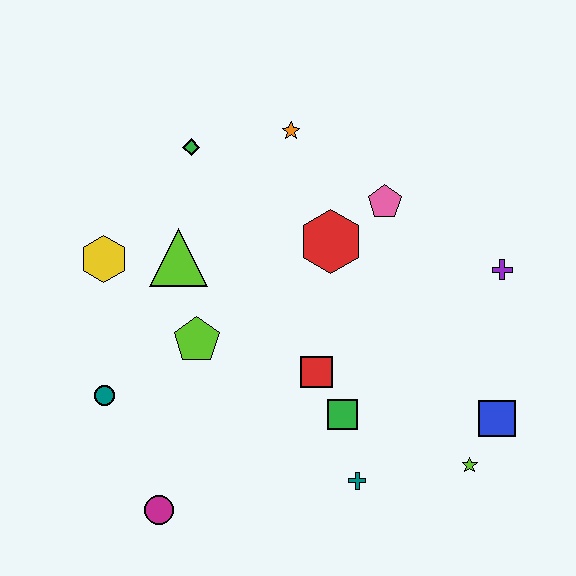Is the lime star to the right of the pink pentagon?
Yes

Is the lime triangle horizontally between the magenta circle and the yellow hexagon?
No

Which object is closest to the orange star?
The green diamond is closest to the orange star.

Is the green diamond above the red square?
Yes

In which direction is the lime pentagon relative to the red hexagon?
The lime pentagon is to the left of the red hexagon.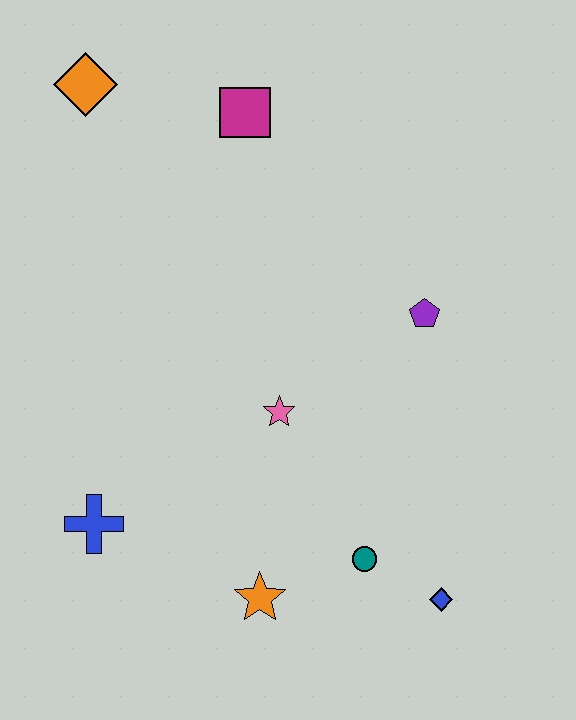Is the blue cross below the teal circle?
No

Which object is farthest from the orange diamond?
The blue diamond is farthest from the orange diamond.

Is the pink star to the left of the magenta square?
No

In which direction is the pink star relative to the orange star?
The pink star is above the orange star.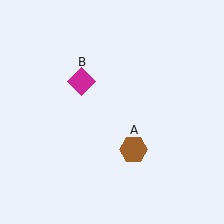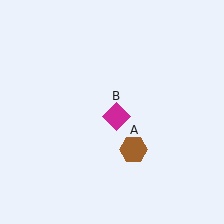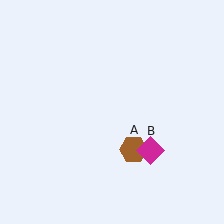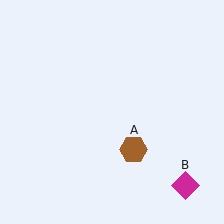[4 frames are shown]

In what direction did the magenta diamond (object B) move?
The magenta diamond (object B) moved down and to the right.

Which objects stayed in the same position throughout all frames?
Brown hexagon (object A) remained stationary.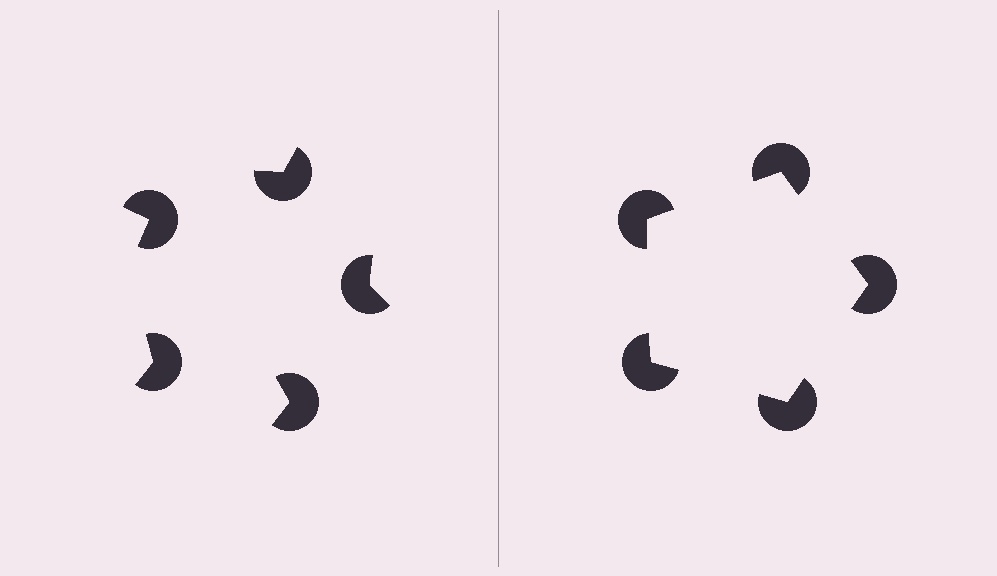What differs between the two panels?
The pac-man discs are positioned identically on both sides; only the wedge orientations differ. On the right they align to a pentagon; on the left they are misaligned.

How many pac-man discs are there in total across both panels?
10 — 5 on each side.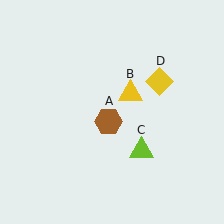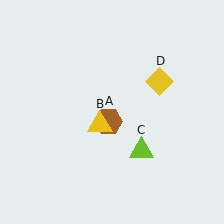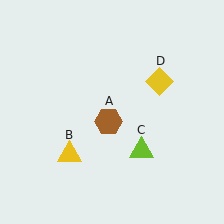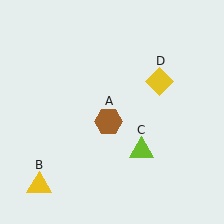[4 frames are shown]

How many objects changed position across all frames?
1 object changed position: yellow triangle (object B).